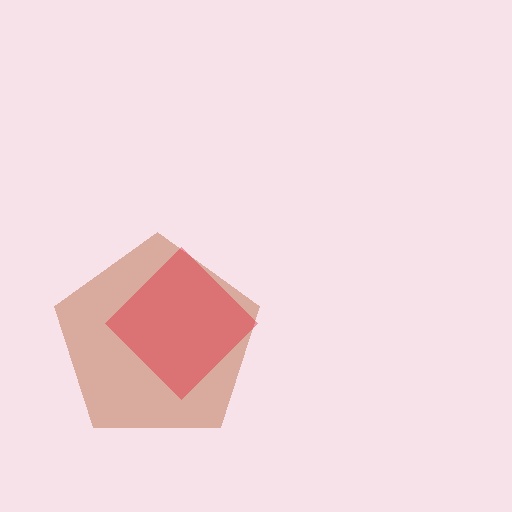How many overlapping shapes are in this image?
There are 2 overlapping shapes in the image.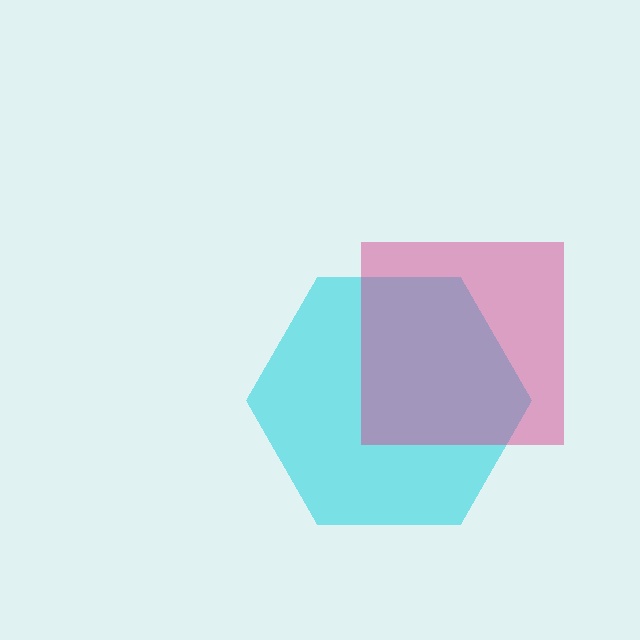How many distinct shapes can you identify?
There are 2 distinct shapes: a cyan hexagon, a magenta square.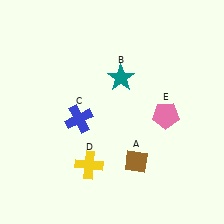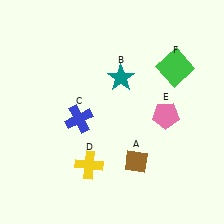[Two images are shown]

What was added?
A green square (F) was added in Image 2.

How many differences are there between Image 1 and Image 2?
There is 1 difference between the two images.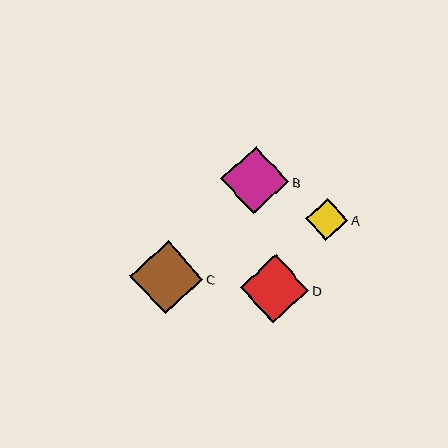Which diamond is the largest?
Diamond C is the largest with a size of approximately 73 pixels.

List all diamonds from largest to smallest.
From largest to smallest: C, D, B, A.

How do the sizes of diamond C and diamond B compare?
Diamond C and diamond B are approximately the same size.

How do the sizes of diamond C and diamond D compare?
Diamond C and diamond D are approximately the same size.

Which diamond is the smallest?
Diamond A is the smallest with a size of approximately 42 pixels.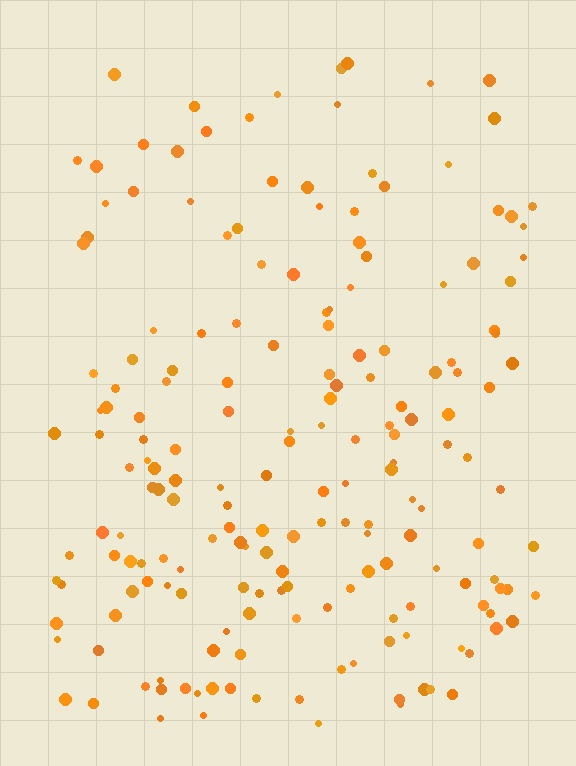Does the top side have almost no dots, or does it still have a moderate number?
Still a moderate number, just noticeably fewer than the bottom.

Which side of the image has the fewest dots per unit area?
The top.